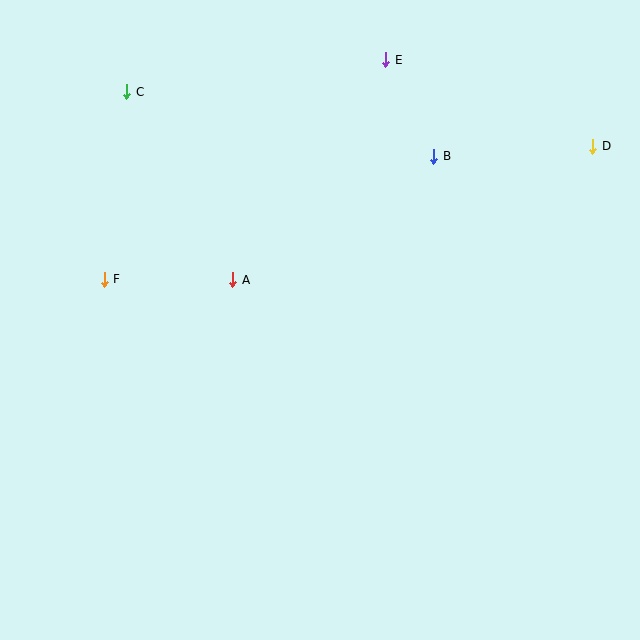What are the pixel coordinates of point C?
Point C is at (127, 92).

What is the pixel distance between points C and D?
The distance between C and D is 469 pixels.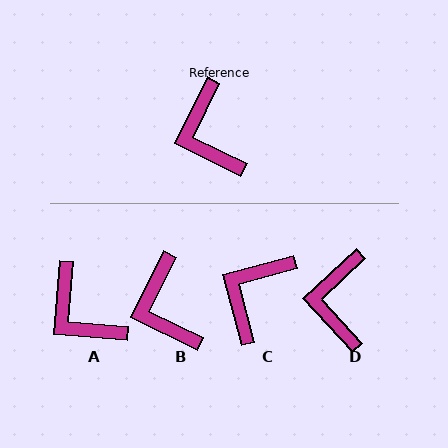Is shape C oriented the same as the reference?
No, it is off by about 49 degrees.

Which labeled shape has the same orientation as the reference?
B.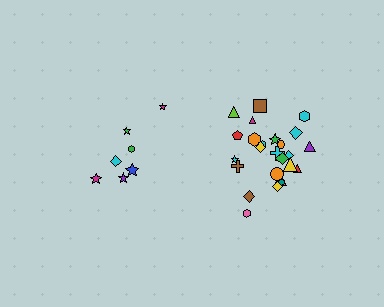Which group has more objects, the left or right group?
The right group.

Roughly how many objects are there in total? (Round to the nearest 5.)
Roughly 30 objects in total.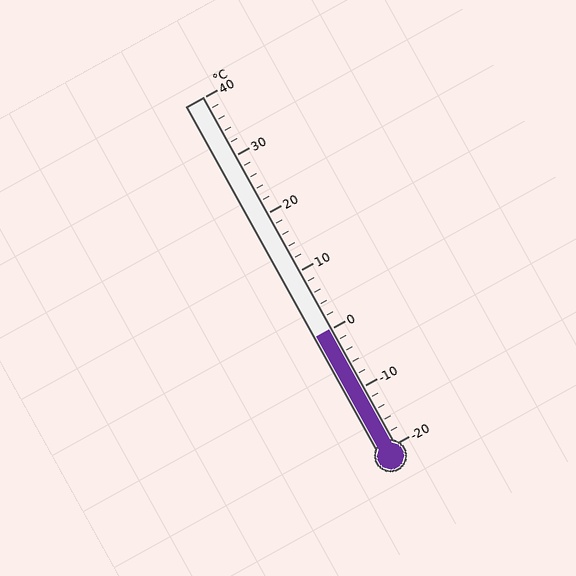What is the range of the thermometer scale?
The thermometer scale ranges from -20°C to 40°C.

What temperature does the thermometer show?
The thermometer shows approximately 0°C.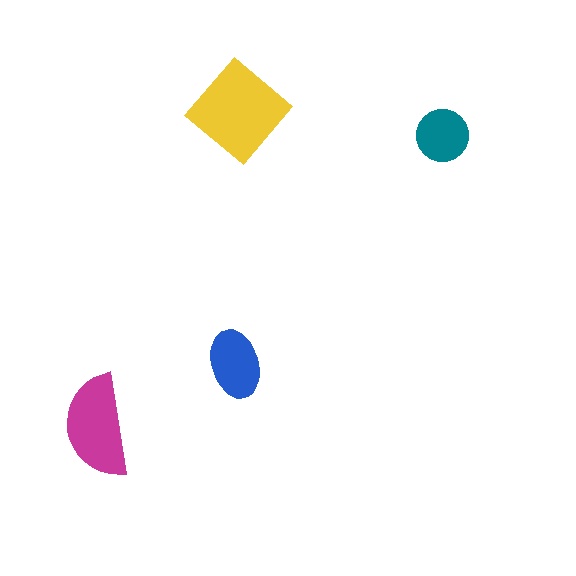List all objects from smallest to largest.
The teal circle, the blue ellipse, the magenta semicircle, the yellow diamond.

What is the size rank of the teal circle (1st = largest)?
4th.